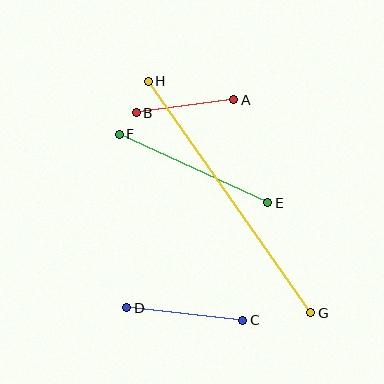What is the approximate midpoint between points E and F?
The midpoint is at approximately (193, 169) pixels.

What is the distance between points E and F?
The distance is approximately 163 pixels.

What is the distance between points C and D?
The distance is approximately 117 pixels.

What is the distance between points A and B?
The distance is approximately 98 pixels.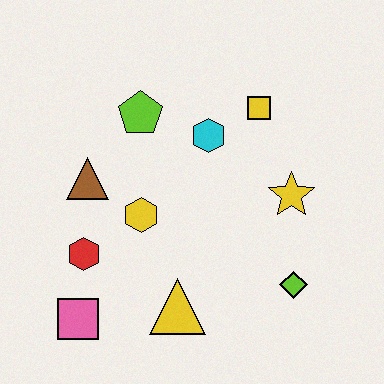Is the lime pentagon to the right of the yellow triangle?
No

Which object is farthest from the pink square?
The yellow square is farthest from the pink square.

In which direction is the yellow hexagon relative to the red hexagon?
The yellow hexagon is to the right of the red hexagon.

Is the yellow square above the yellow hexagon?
Yes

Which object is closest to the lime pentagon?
The cyan hexagon is closest to the lime pentagon.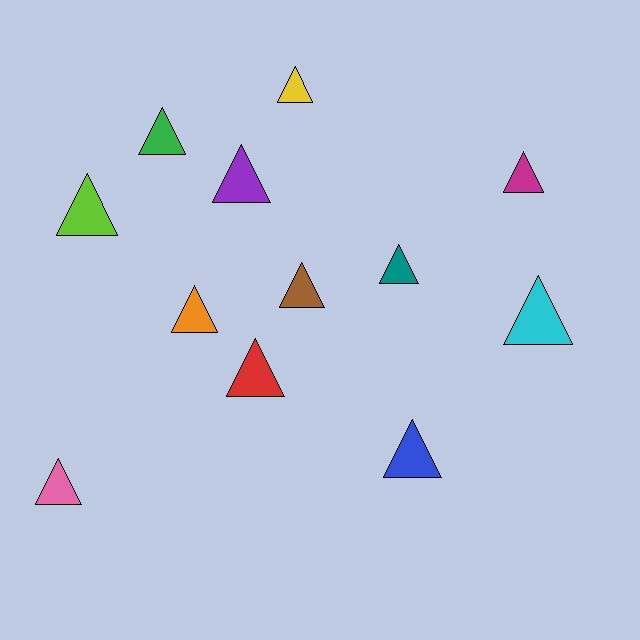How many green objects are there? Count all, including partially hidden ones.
There is 1 green object.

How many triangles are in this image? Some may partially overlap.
There are 12 triangles.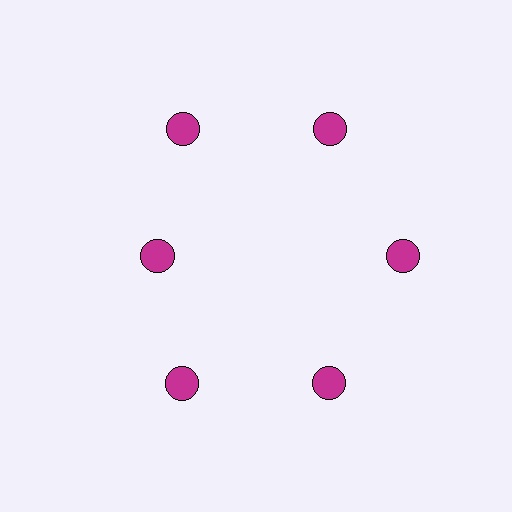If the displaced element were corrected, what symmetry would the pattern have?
It would have 6-fold rotational symmetry — the pattern would map onto itself every 60 degrees.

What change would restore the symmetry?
The symmetry would be restored by moving it outward, back onto the ring so that all 6 circles sit at equal angles and equal distance from the center.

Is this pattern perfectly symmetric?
No. The 6 magenta circles are arranged in a ring, but one element near the 9 o'clock position is pulled inward toward the center, breaking the 6-fold rotational symmetry.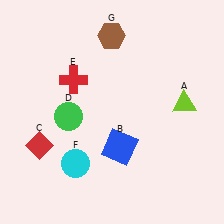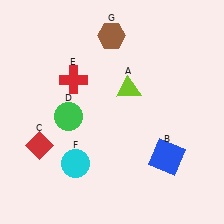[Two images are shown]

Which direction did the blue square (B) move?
The blue square (B) moved right.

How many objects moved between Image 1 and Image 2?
2 objects moved between the two images.